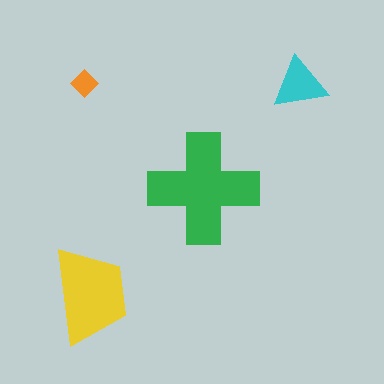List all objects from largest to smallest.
The green cross, the yellow trapezoid, the cyan triangle, the orange diamond.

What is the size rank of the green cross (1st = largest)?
1st.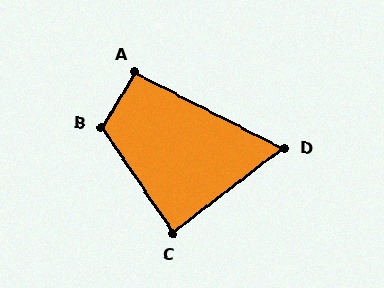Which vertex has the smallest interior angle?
D, at approximately 65 degrees.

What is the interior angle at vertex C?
Approximately 86 degrees (approximately right).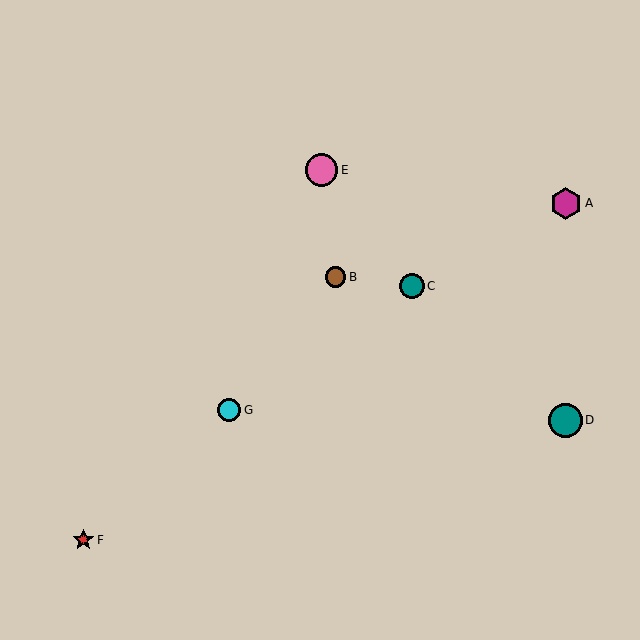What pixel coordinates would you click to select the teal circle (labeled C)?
Click at (412, 286) to select the teal circle C.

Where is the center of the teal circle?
The center of the teal circle is at (565, 420).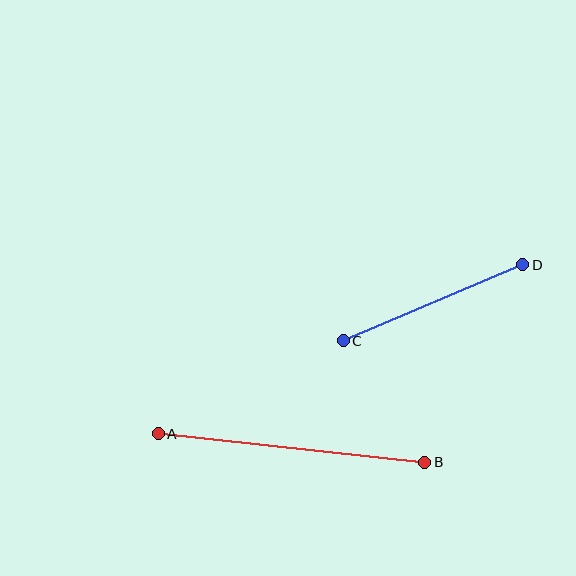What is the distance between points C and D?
The distance is approximately 195 pixels.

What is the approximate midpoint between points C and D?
The midpoint is at approximately (433, 303) pixels.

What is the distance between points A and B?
The distance is approximately 268 pixels.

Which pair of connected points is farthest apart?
Points A and B are farthest apart.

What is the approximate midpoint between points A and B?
The midpoint is at approximately (292, 448) pixels.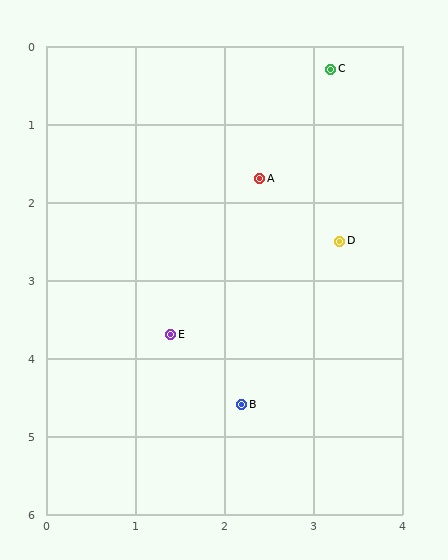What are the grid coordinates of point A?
Point A is at approximately (2.4, 1.7).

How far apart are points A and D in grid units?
Points A and D are about 1.2 grid units apart.